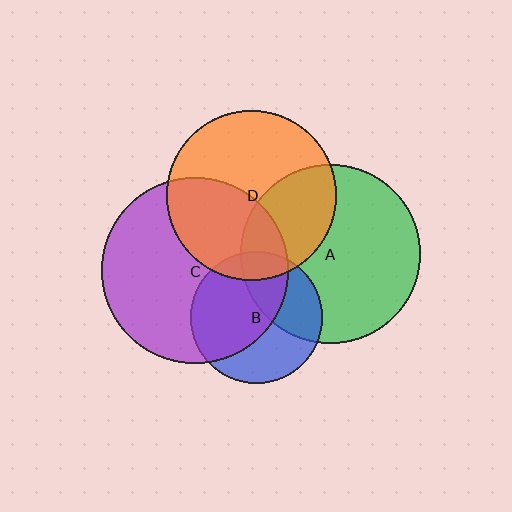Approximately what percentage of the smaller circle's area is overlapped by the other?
Approximately 35%.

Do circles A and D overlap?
Yes.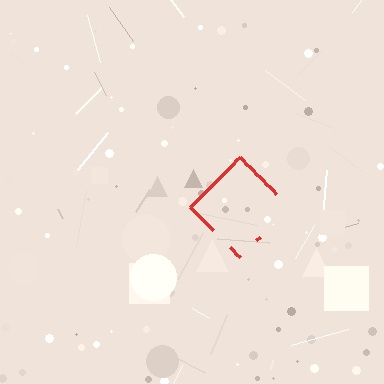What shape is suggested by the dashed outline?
The dashed outline suggests a diamond.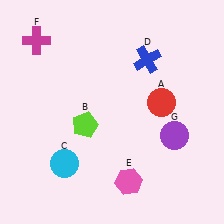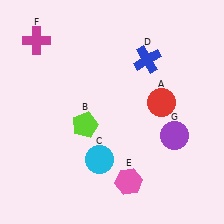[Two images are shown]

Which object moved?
The cyan circle (C) moved right.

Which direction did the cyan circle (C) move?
The cyan circle (C) moved right.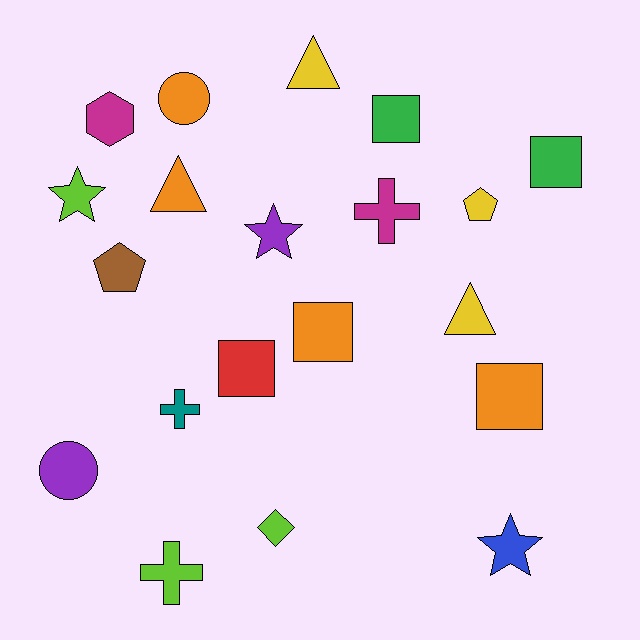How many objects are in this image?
There are 20 objects.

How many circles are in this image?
There are 2 circles.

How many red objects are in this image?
There is 1 red object.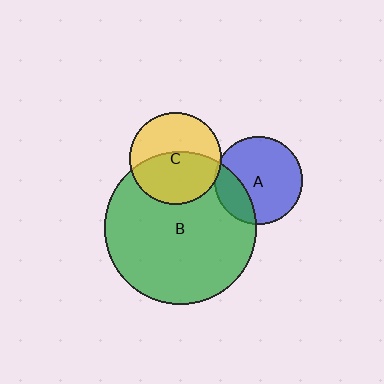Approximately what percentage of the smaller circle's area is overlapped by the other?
Approximately 25%.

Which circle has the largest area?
Circle B (green).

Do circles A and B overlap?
Yes.